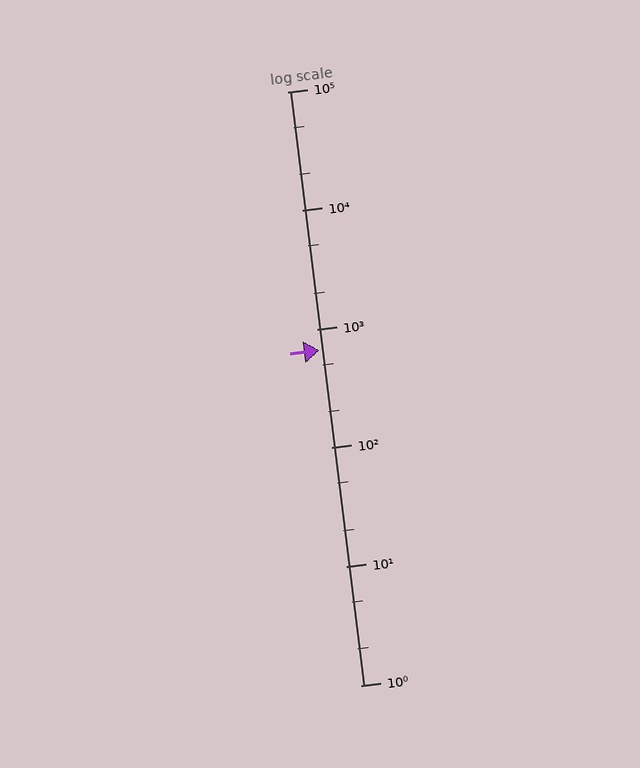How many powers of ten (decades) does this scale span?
The scale spans 5 decades, from 1 to 100000.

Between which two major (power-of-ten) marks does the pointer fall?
The pointer is between 100 and 1000.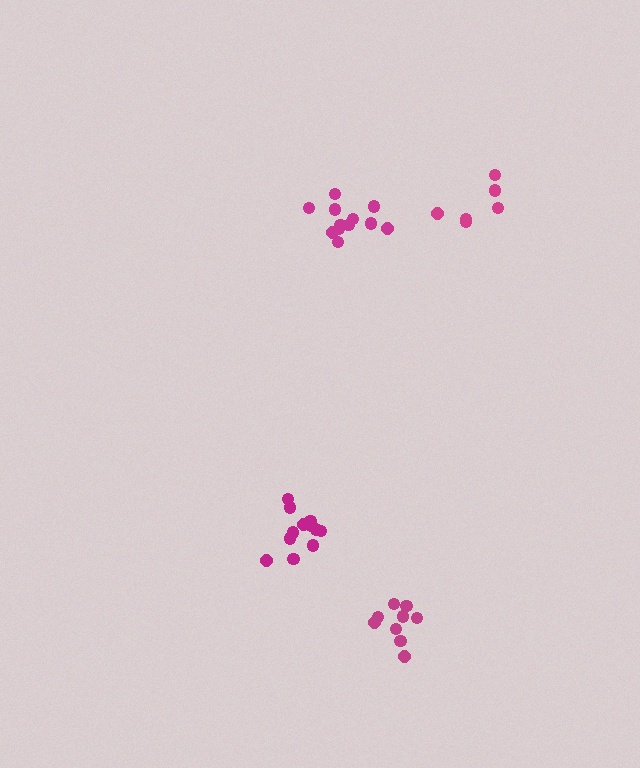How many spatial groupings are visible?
There are 4 spatial groupings.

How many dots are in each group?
Group 1: 12 dots, Group 2: 9 dots, Group 3: 12 dots, Group 4: 6 dots (39 total).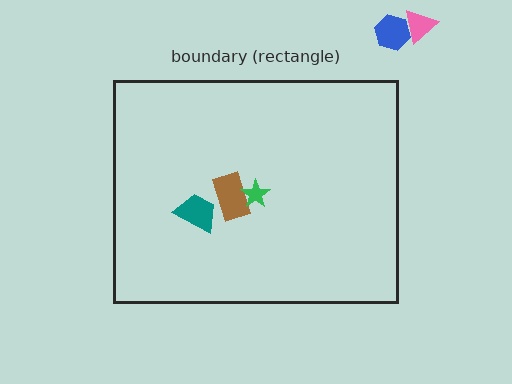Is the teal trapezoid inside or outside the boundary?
Inside.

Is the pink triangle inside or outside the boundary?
Outside.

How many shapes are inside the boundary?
3 inside, 2 outside.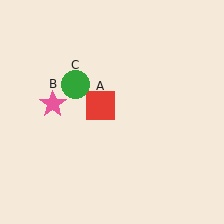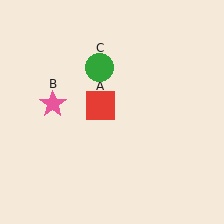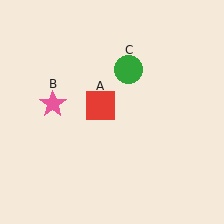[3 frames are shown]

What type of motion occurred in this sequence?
The green circle (object C) rotated clockwise around the center of the scene.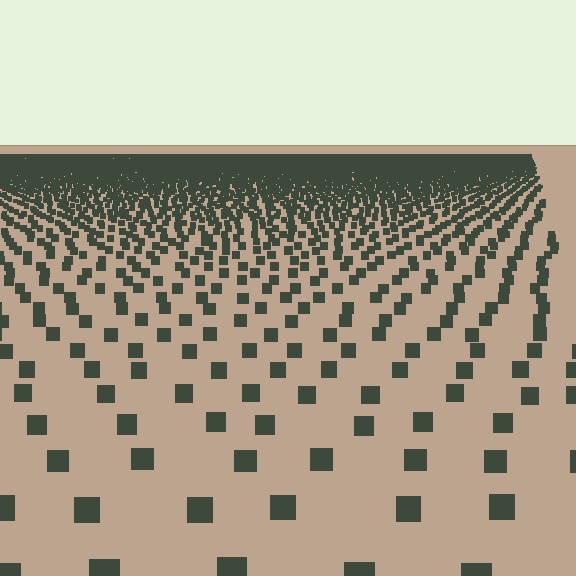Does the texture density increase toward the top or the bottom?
Density increases toward the top.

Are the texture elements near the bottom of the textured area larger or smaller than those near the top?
Larger. Near the bottom, elements are closer to the viewer and appear at a bigger on-screen size.